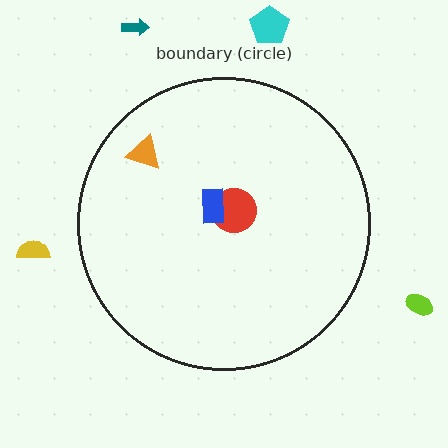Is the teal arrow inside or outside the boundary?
Outside.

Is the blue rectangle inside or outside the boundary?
Inside.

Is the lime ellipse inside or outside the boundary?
Outside.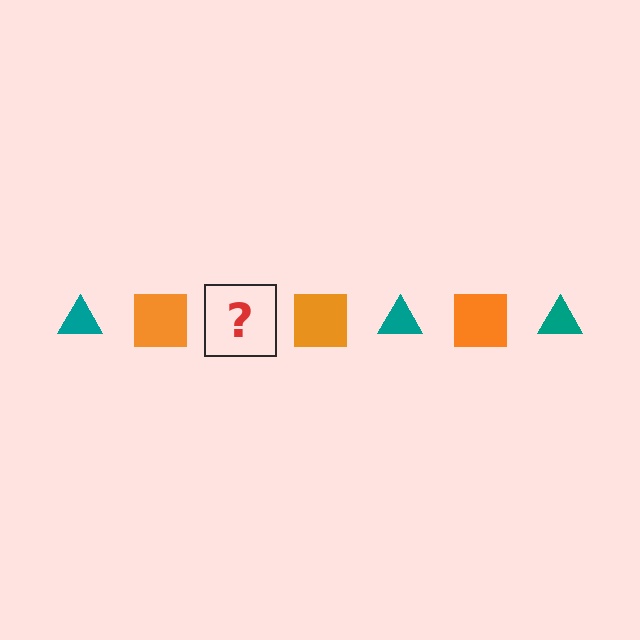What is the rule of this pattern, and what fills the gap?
The rule is that the pattern alternates between teal triangle and orange square. The gap should be filled with a teal triangle.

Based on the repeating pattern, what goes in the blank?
The blank should be a teal triangle.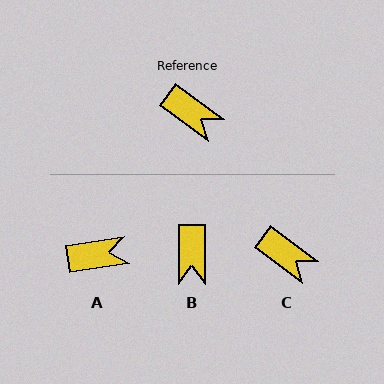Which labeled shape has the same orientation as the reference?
C.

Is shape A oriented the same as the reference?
No, it is off by about 45 degrees.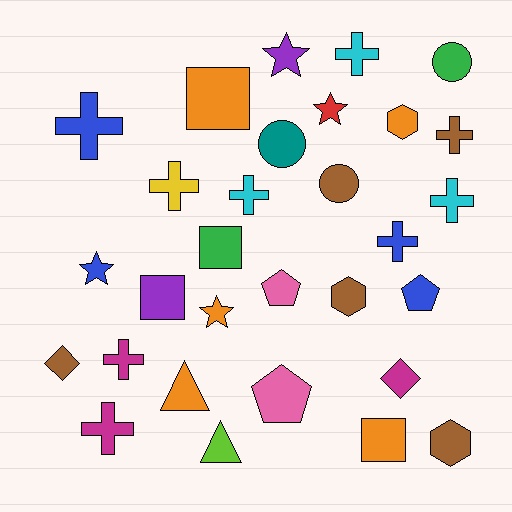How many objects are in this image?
There are 30 objects.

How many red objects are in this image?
There is 1 red object.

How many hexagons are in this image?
There are 3 hexagons.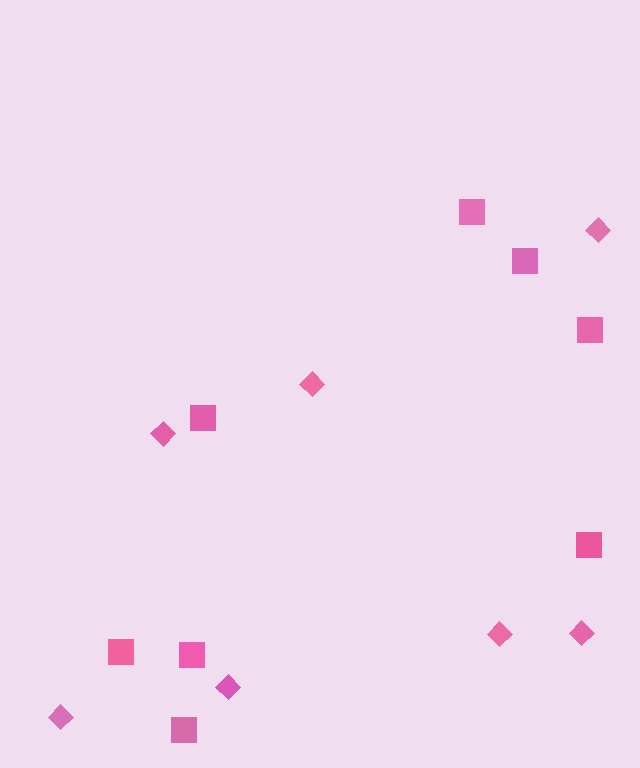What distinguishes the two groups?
There are 2 groups: one group of squares (8) and one group of diamonds (7).